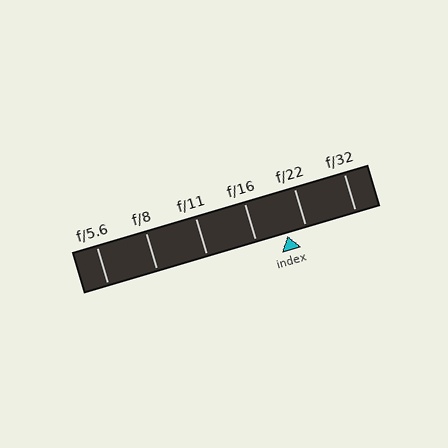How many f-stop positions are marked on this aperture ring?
There are 6 f-stop positions marked.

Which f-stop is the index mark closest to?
The index mark is closest to f/22.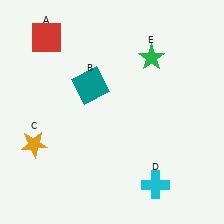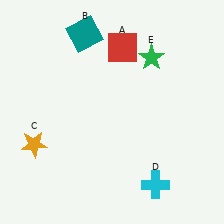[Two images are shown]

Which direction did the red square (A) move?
The red square (A) moved right.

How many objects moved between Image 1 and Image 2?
2 objects moved between the two images.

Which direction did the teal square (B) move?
The teal square (B) moved up.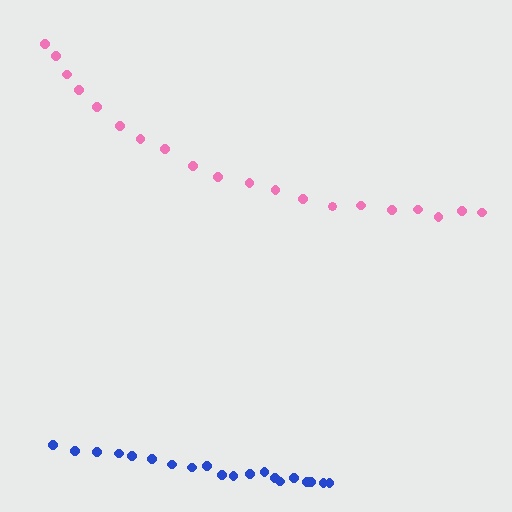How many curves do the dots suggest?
There are 2 distinct paths.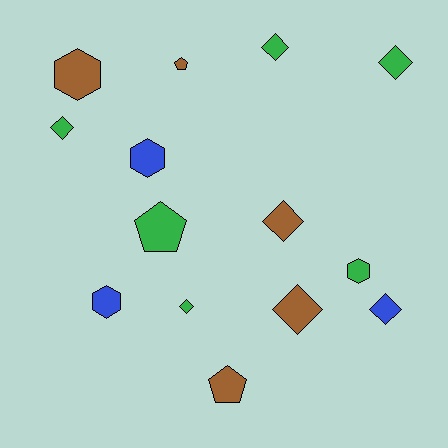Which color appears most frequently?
Green, with 6 objects.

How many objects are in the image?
There are 14 objects.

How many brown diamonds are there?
There are 2 brown diamonds.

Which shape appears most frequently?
Diamond, with 7 objects.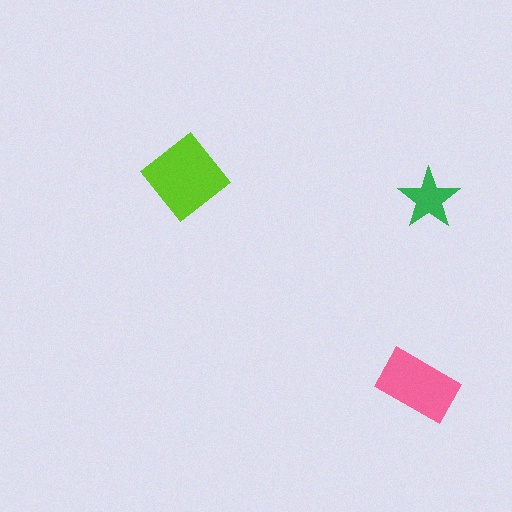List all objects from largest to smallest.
The lime diamond, the pink rectangle, the green star.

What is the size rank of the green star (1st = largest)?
3rd.